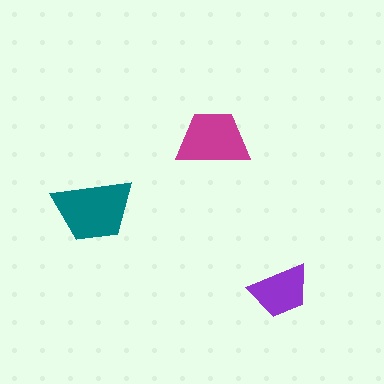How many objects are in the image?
There are 3 objects in the image.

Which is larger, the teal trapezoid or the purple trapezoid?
The teal one.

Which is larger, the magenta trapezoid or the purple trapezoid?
The magenta one.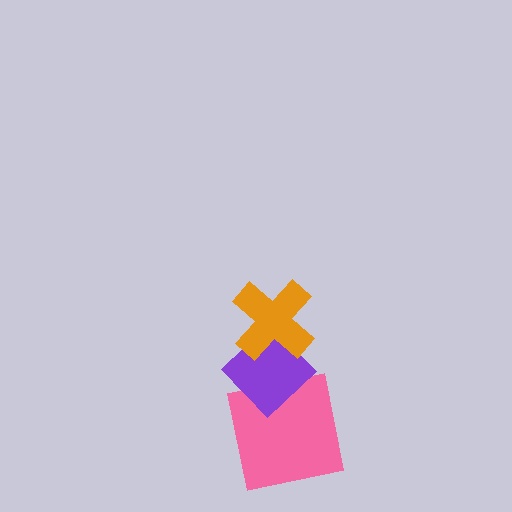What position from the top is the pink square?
The pink square is 3rd from the top.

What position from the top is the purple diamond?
The purple diamond is 2nd from the top.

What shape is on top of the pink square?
The purple diamond is on top of the pink square.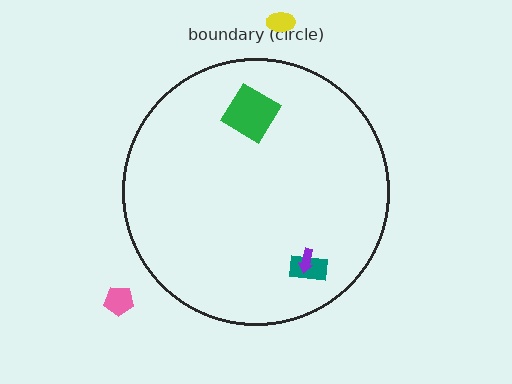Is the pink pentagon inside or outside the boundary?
Outside.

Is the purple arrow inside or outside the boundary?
Inside.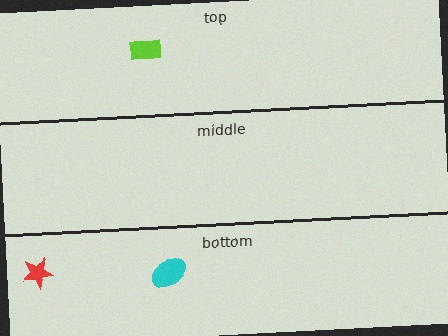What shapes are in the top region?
The lime rectangle.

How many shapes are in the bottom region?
2.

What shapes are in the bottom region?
The cyan ellipse, the red star.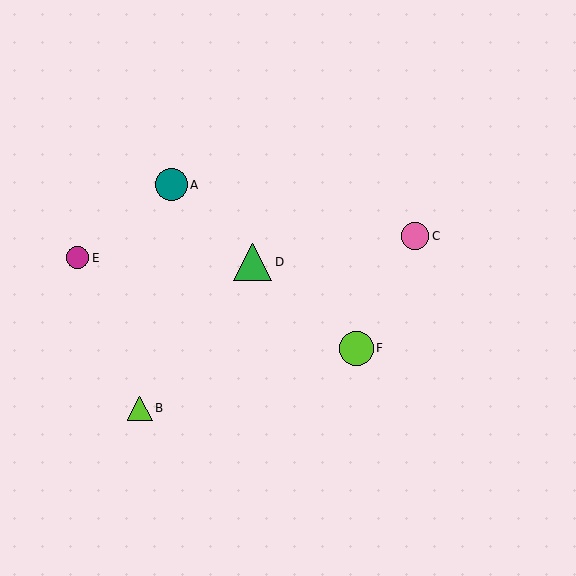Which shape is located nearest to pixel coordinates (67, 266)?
The magenta circle (labeled E) at (78, 258) is nearest to that location.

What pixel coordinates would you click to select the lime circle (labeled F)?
Click at (356, 348) to select the lime circle F.